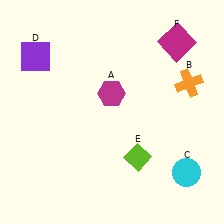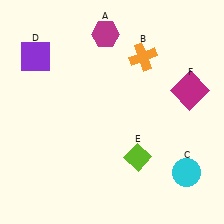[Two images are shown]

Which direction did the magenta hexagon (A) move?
The magenta hexagon (A) moved up.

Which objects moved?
The objects that moved are: the magenta hexagon (A), the orange cross (B), the magenta square (F).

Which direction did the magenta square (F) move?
The magenta square (F) moved down.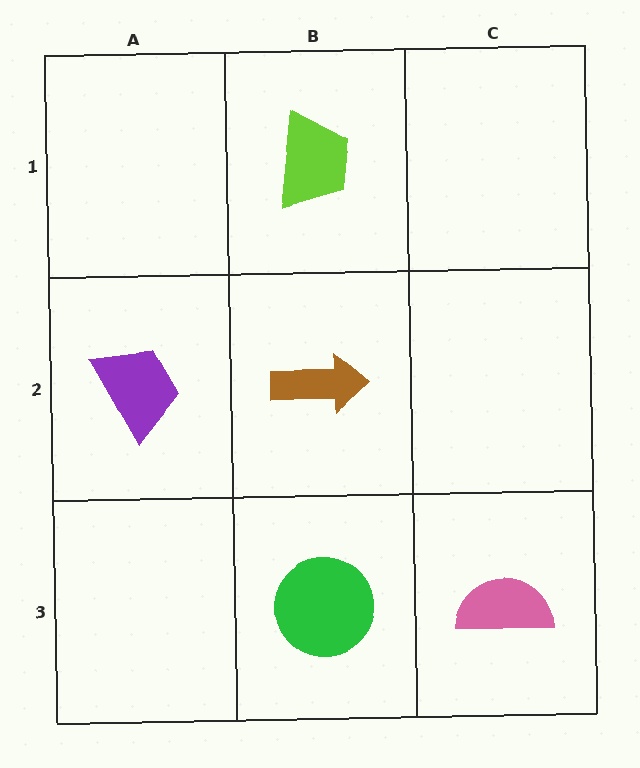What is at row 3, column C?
A pink semicircle.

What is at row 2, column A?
A purple trapezoid.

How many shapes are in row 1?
1 shape.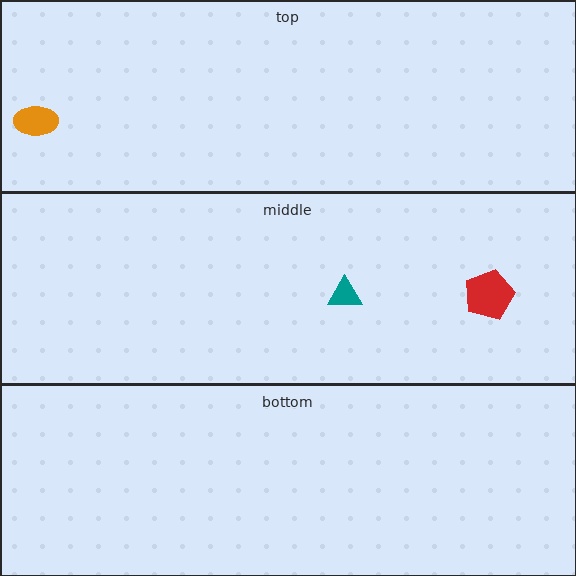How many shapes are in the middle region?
2.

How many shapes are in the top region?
1.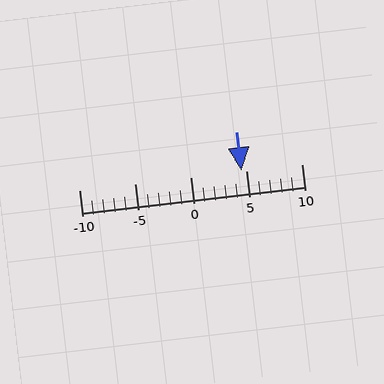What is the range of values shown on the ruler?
The ruler shows values from -10 to 10.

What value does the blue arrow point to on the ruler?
The blue arrow points to approximately 5.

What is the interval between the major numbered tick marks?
The major tick marks are spaced 5 units apart.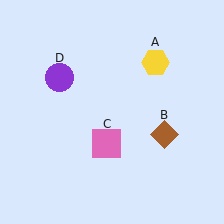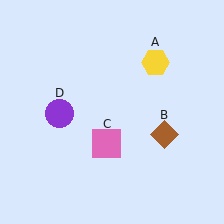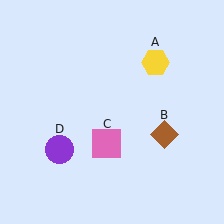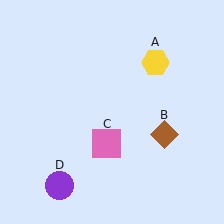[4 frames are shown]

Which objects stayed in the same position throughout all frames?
Yellow hexagon (object A) and brown diamond (object B) and pink square (object C) remained stationary.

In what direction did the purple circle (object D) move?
The purple circle (object D) moved down.